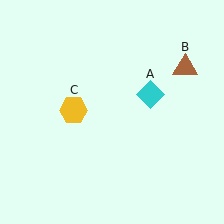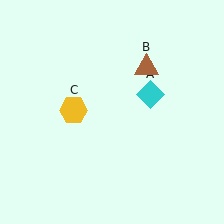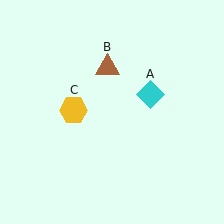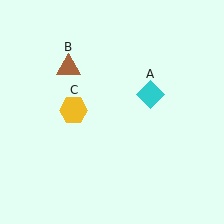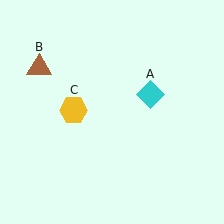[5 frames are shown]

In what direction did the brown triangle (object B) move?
The brown triangle (object B) moved left.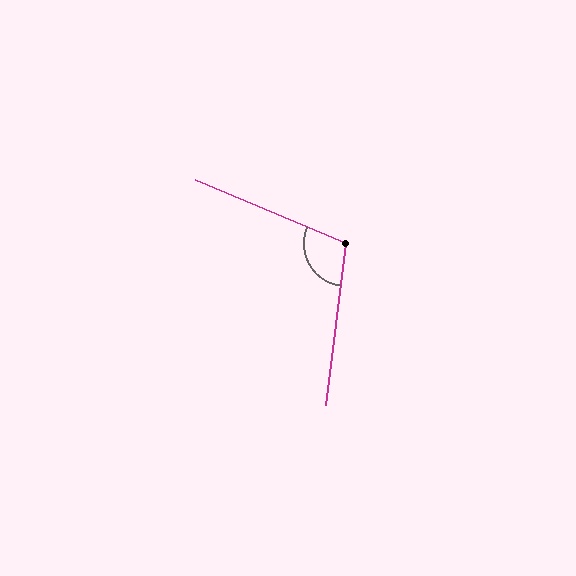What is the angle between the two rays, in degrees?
Approximately 106 degrees.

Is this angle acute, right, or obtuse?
It is obtuse.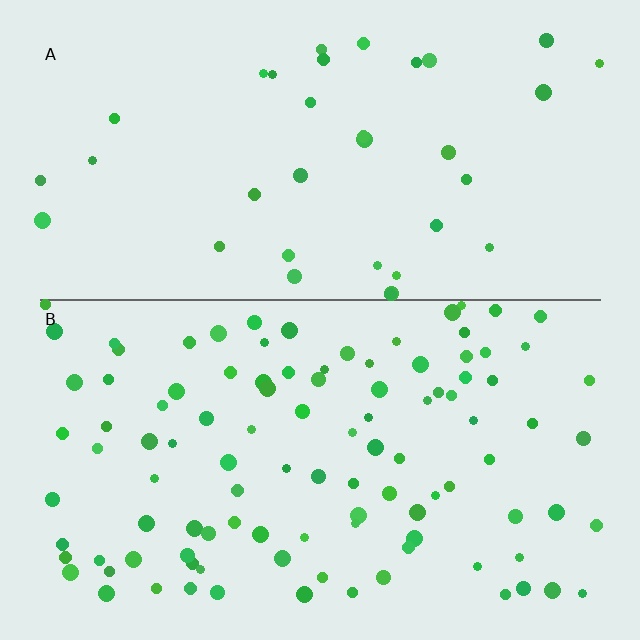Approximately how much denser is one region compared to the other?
Approximately 2.9× — region B over region A.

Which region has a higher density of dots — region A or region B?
B (the bottom).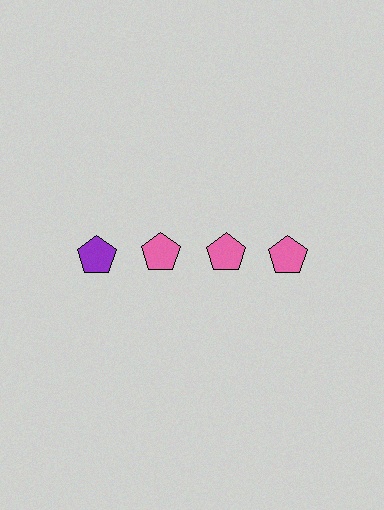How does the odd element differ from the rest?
It has a different color: purple instead of pink.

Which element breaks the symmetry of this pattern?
The purple pentagon in the top row, leftmost column breaks the symmetry. All other shapes are pink pentagons.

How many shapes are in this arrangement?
There are 4 shapes arranged in a grid pattern.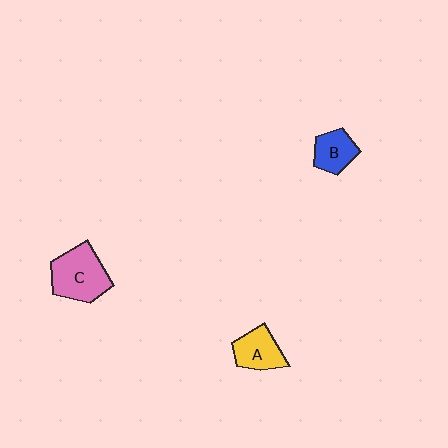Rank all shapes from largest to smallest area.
From largest to smallest: C (pink), A (yellow), B (blue).